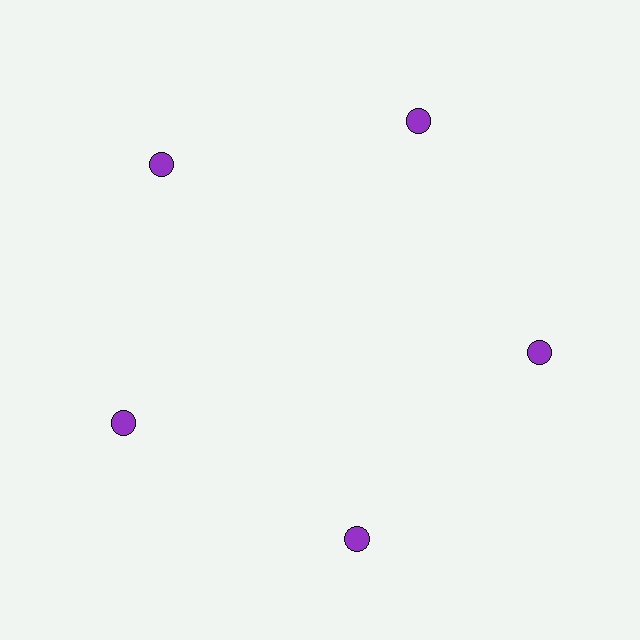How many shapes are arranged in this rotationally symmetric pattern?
There are 5 shapes, arranged in 5 groups of 1.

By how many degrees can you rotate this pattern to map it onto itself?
The pattern maps onto itself every 72 degrees of rotation.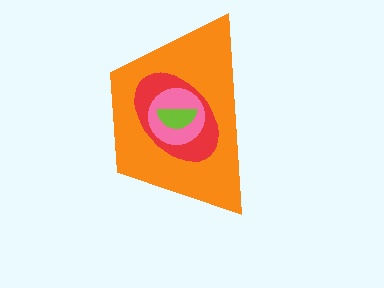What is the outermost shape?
The orange trapezoid.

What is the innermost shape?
The lime semicircle.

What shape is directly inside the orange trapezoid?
The red ellipse.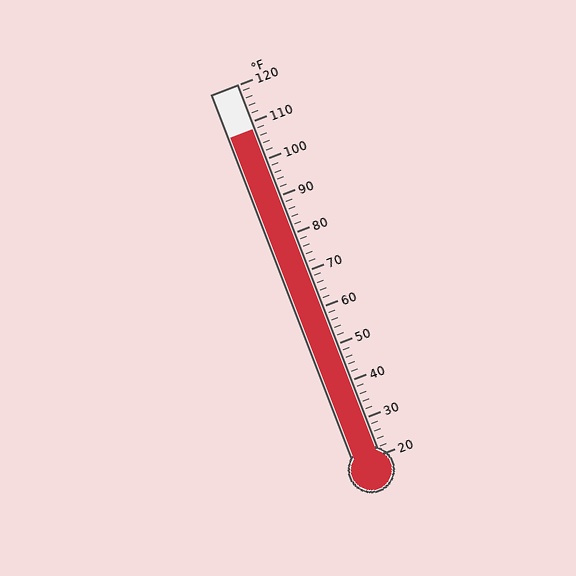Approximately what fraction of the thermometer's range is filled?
The thermometer is filled to approximately 90% of its range.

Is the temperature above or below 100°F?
The temperature is above 100°F.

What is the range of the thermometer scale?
The thermometer scale ranges from 20°F to 120°F.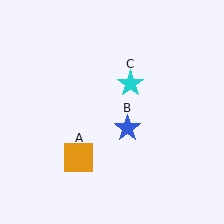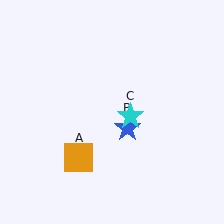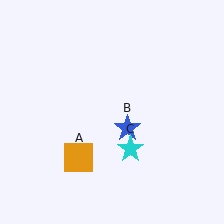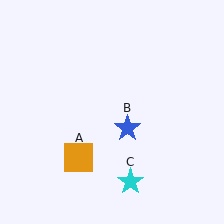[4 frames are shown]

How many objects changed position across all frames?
1 object changed position: cyan star (object C).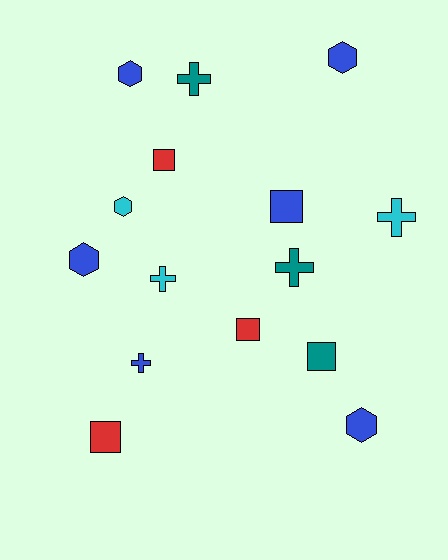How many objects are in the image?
There are 15 objects.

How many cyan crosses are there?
There are 2 cyan crosses.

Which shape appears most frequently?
Cross, with 5 objects.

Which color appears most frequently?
Blue, with 6 objects.